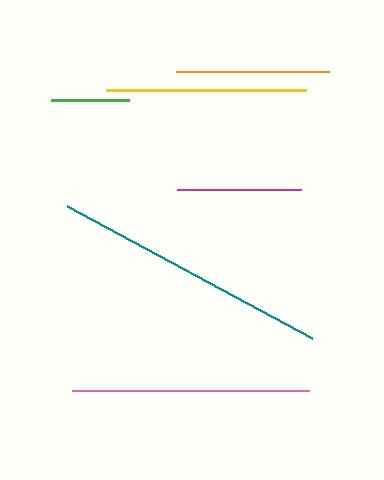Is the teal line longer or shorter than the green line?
The teal line is longer than the green line.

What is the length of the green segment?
The green segment is approximately 78 pixels long.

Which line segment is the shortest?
The green line is the shortest at approximately 78 pixels.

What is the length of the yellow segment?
The yellow segment is approximately 201 pixels long.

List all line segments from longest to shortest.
From longest to shortest: teal, pink, yellow, orange, magenta, green.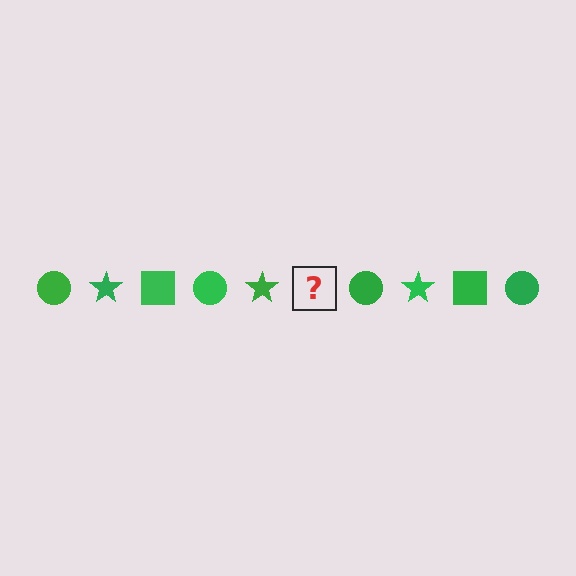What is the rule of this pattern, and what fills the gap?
The rule is that the pattern cycles through circle, star, square shapes in green. The gap should be filled with a green square.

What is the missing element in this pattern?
The missing element is a green square.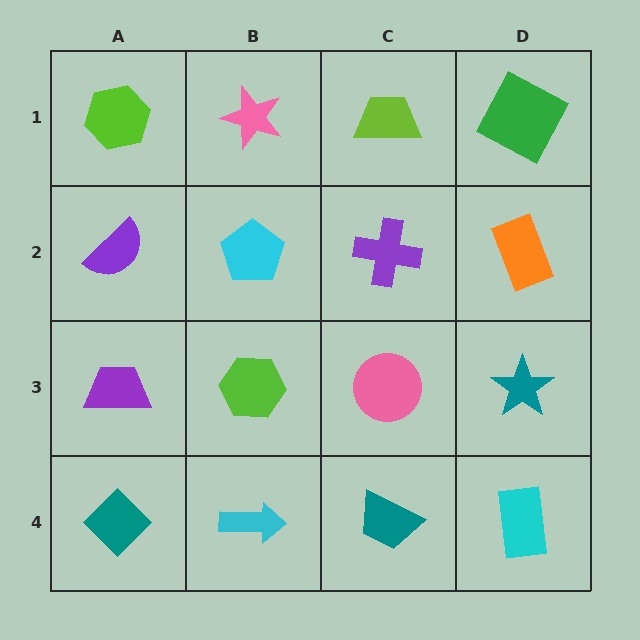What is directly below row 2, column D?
A teal star.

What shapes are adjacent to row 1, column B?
A cyan pentagon (row 2, column B), a lime hexagon (row 1, column A), a lime trapezoid (row 1, column C).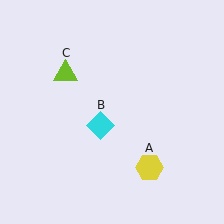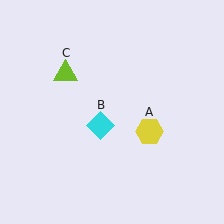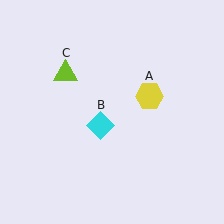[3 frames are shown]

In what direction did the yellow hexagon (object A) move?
The yellow hexagon (object A) moved up.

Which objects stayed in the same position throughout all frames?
Cyan diamond (object B) and lime triangle (object C) remained stationary.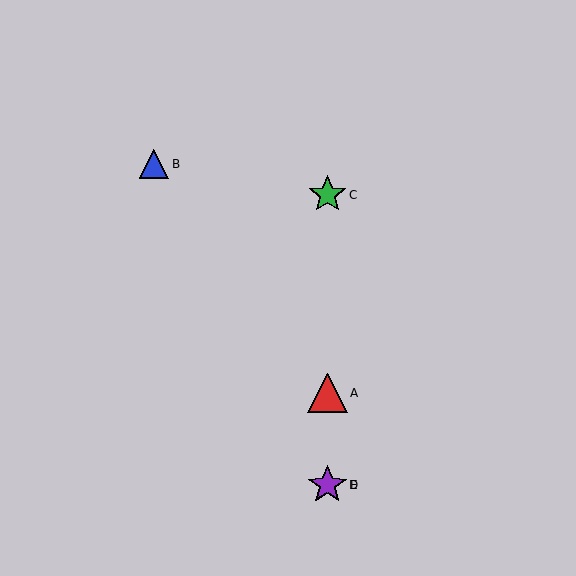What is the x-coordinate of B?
Object B is at x≈154.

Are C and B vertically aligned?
No, C is at x≈327 and B is at x≈154.